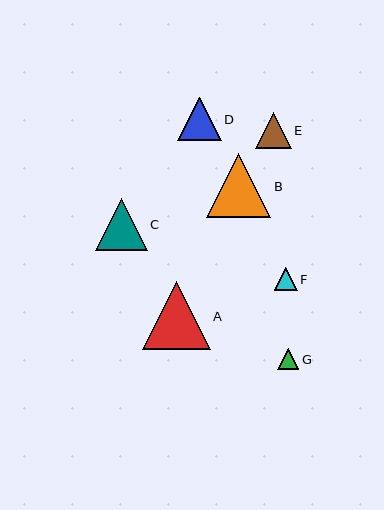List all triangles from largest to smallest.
From largest to smallest: A, B, C, D, E, F, G.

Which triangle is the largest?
Triangle A is the largest with a size of approximately 68 pixels.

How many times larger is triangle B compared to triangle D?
Triangle B is approximately 1.5 times the size of triangle D.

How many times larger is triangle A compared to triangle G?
Triangle A is approximately 3.3 times the size of triangle G.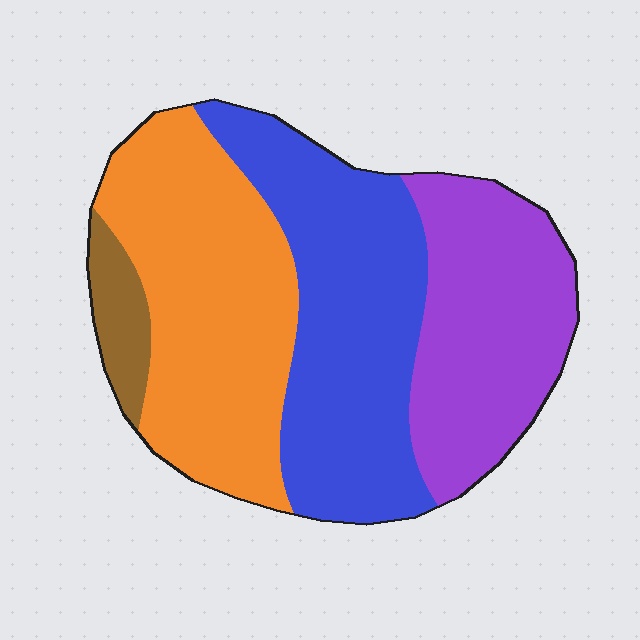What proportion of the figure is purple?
Purple takes up between a quarter and a half of the figure.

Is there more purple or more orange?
Orange.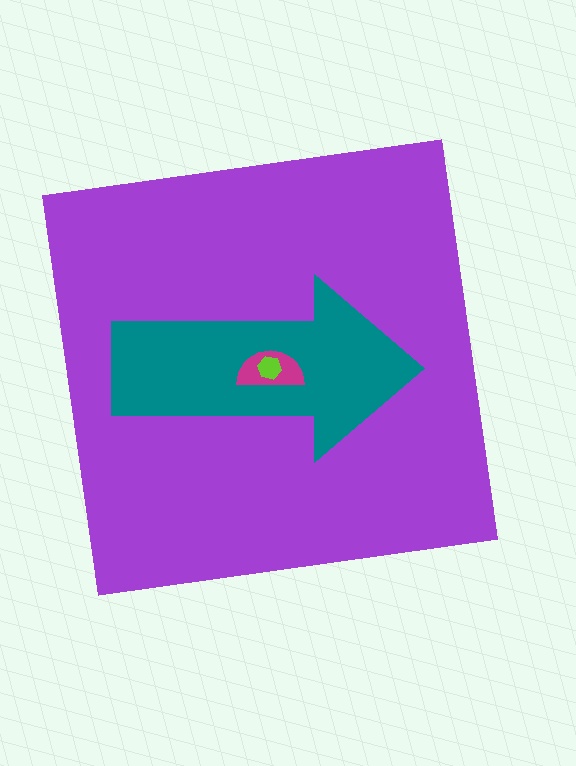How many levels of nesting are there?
4.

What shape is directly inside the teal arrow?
The magenta semicircle.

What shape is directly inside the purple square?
The teal arrow.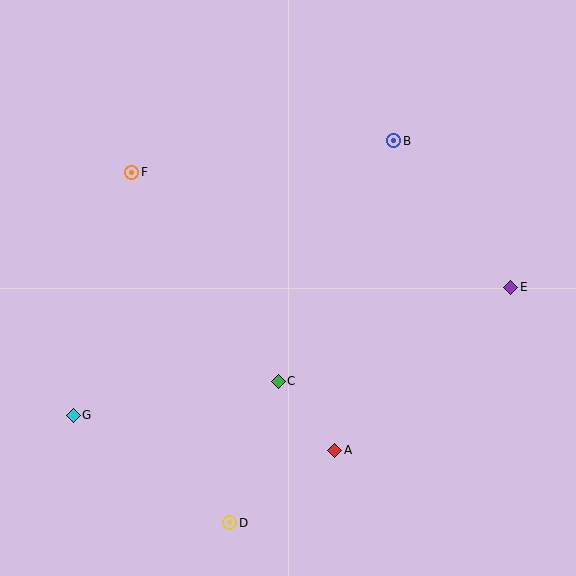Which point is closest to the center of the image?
Point C at (278, 381) is closest to the center.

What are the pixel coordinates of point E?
Point E is at (511, 287).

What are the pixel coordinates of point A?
Point A is at (335, 450).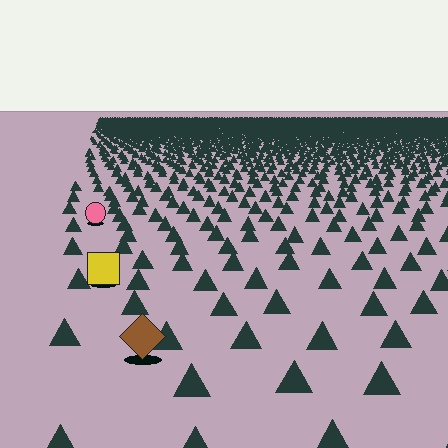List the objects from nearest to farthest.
From nearest to farthest: the brown diamond, the yellow square, the pink circle.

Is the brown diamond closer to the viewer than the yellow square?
Yes. The brown diamond is closer — you can tell from the texture gradient: the ground texture is coarser near it.